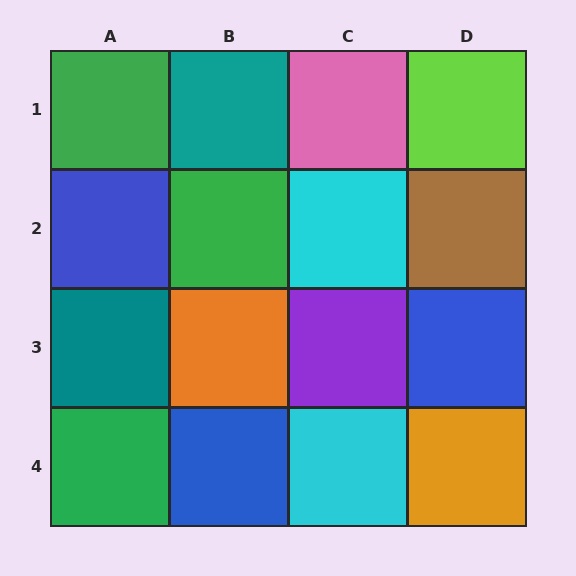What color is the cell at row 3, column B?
Orange.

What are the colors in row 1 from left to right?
Green, teal, pink, lime.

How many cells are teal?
2 cells are teal.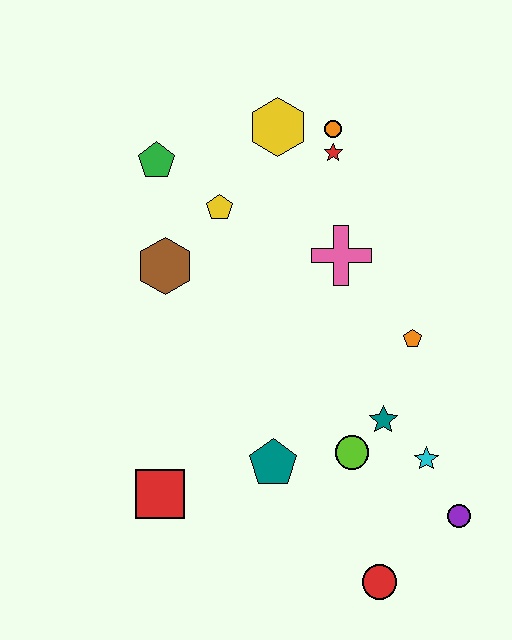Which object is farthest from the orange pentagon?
The green pentagon is farthest from the orange pentagon.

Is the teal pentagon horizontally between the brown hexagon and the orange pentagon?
Yes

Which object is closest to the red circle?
The purple circle is closest to the red circle.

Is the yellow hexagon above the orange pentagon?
Yes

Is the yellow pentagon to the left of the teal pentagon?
Yes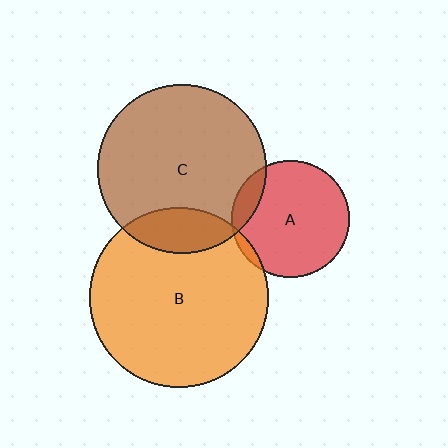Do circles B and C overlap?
Yes.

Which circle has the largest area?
Circle B (orange).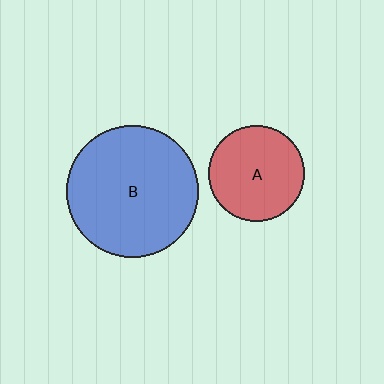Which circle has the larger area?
Circle B (blue).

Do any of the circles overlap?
No, none of the circles overlap.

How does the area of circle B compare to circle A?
Approximately 1.9 times.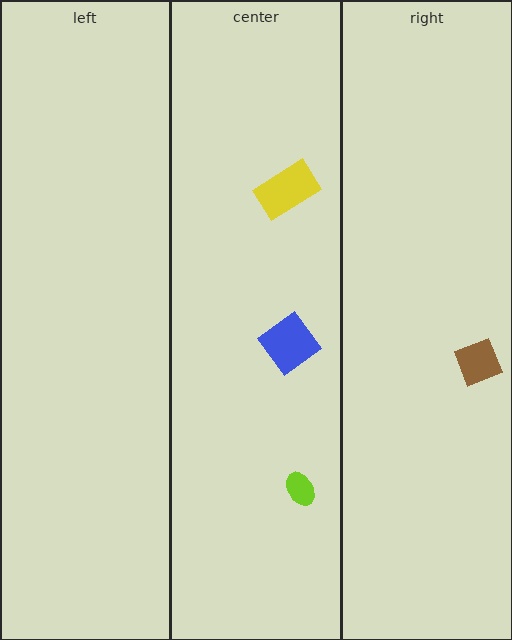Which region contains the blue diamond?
The center region.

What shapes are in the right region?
The brown diamond.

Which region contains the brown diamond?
The right region.